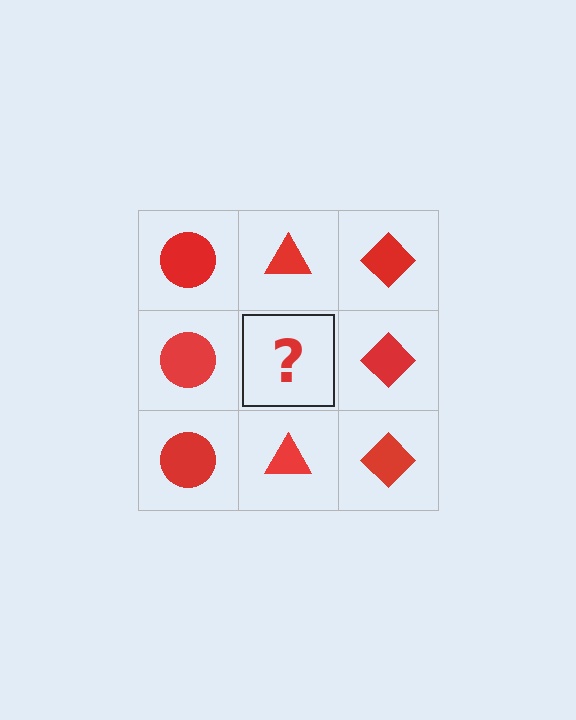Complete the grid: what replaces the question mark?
The question mark should be replaced with a red triangle.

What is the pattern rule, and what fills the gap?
The rule is that each column has a consistent shape. The gap should be filled with a red triangle.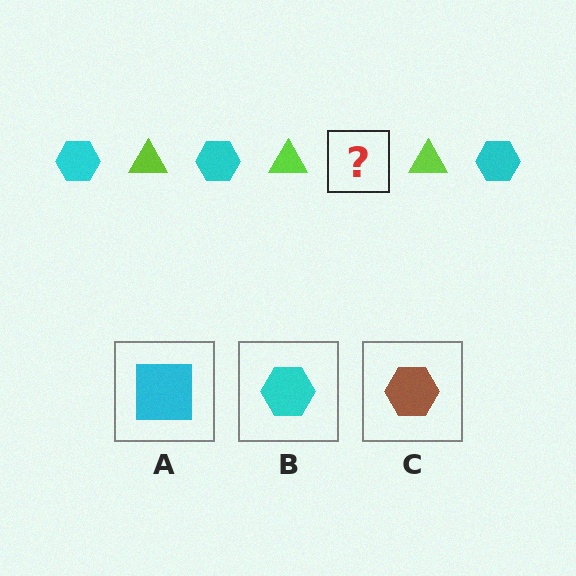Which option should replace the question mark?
Option B.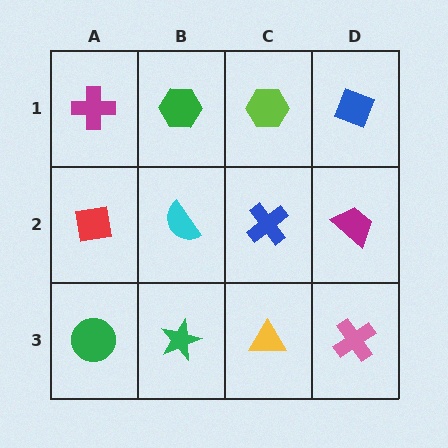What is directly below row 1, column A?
A red square.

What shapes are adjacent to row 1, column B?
A cyan semicircle (row 2, column B), a magenta cross (row 1, column A), a lime hexagon (row 1, column C).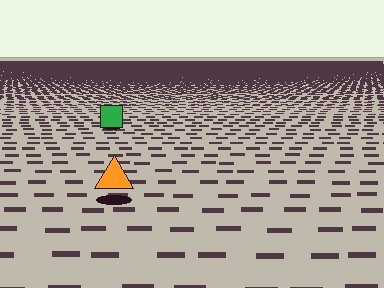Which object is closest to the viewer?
The orange triangle is closest. The texture marks near it are larger and more spread out.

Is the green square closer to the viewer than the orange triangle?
No. The orange triangle is closer — you can tell from the texture gradient: the ground texture is coarser near it.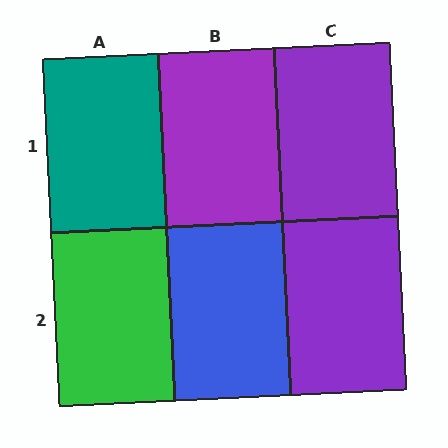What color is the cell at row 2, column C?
Purple.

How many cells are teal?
1 cell is teal.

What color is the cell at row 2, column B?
Blue.